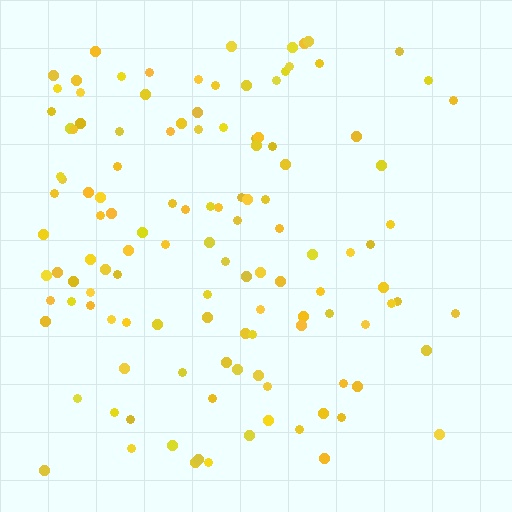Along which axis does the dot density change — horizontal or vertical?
Horizontal.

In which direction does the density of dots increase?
From right to left, with the left side densest.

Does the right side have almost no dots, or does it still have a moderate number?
Still a moderate number, just noticeably fewer than the left.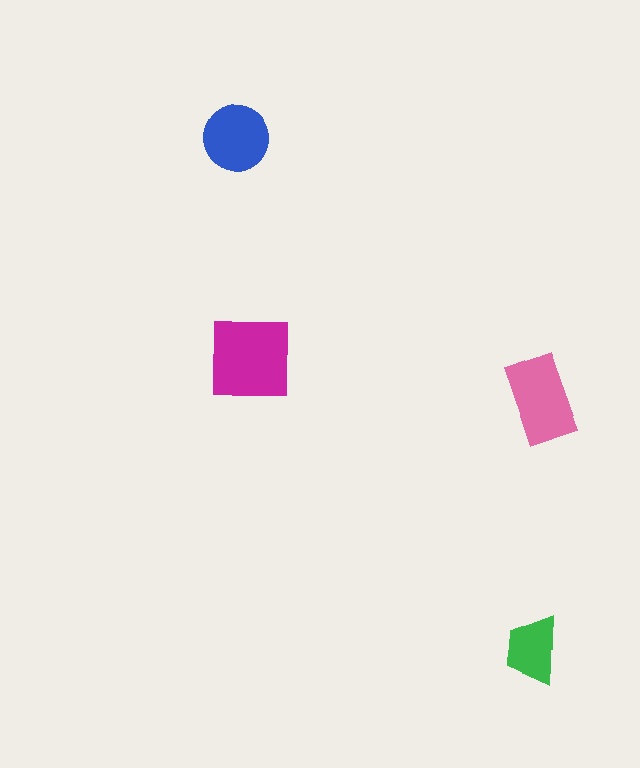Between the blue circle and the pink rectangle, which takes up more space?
The pink rectangle.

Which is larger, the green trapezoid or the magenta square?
The magenta square.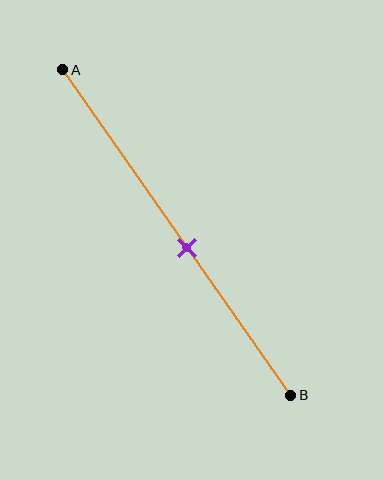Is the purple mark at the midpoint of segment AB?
No, the mark is at about 55% from A, not at the 50% midpoint.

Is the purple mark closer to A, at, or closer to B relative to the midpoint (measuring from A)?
The purple mark is closer to point B than the midpoint of segment AB.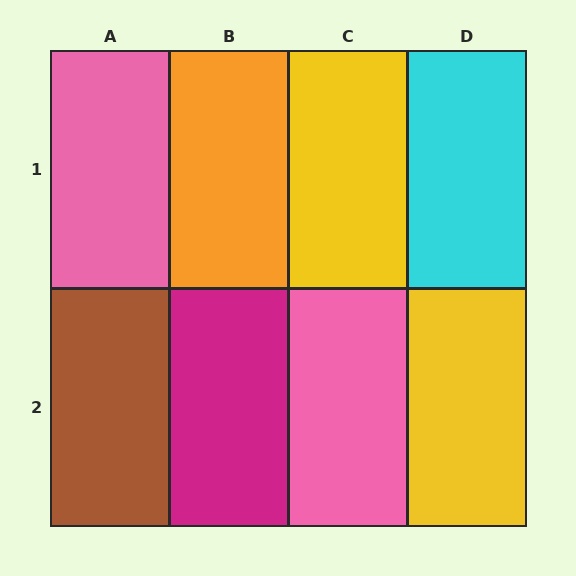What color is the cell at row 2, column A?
Brown.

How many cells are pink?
2 cells are pink.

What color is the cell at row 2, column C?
Pink.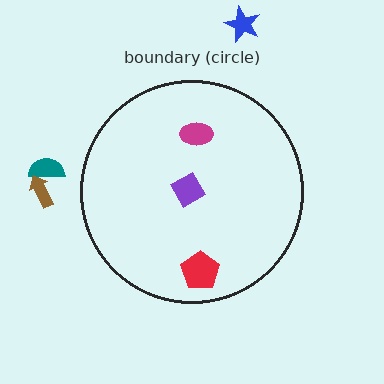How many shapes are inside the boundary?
3 inside, 3 outside.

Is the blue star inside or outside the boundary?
Outside.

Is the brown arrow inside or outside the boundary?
Outside.